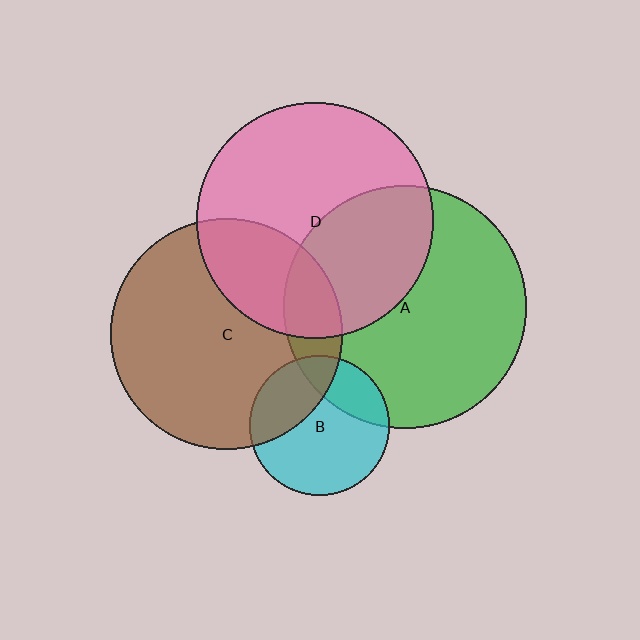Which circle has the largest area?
Circle A (green).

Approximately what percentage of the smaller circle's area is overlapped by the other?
Approximately 25%.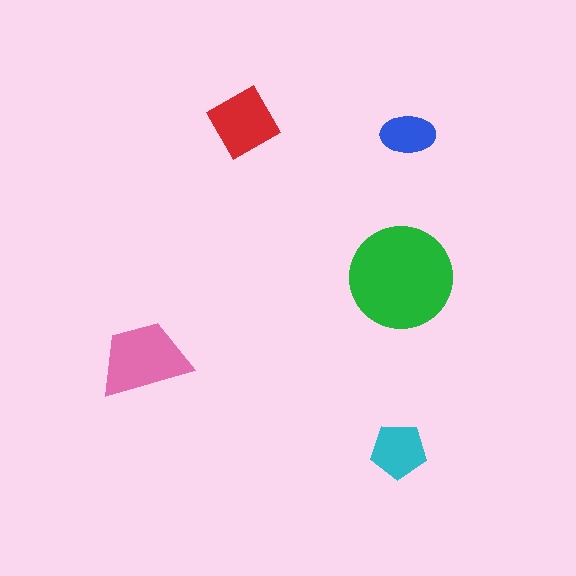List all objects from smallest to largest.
The blue ellipse, the cyan pentagon, the red diamond, the pink trapezoid, the green circle.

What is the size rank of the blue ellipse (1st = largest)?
5th.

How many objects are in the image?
There are 5 objects in the image.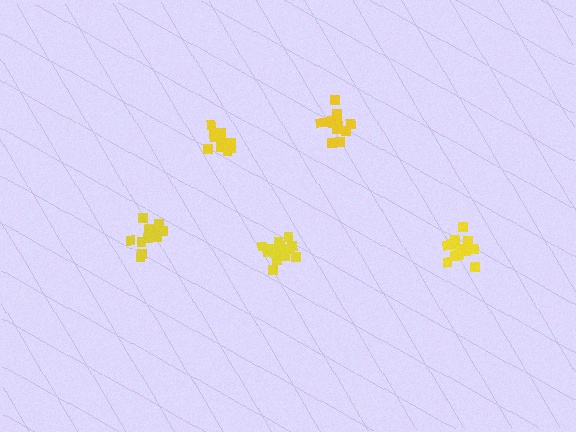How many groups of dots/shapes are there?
There are 5 groups.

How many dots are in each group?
Group 1: 13 dots, Group 2: 16 dots, Group 3: 12 dots, Group 4: 15 dots, Group 5: 15 dots (71 total).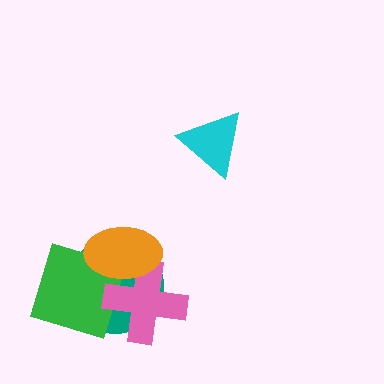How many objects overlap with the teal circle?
3 objects overlap with the teal circle.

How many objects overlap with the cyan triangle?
0 objects overlap with the cyan triangle.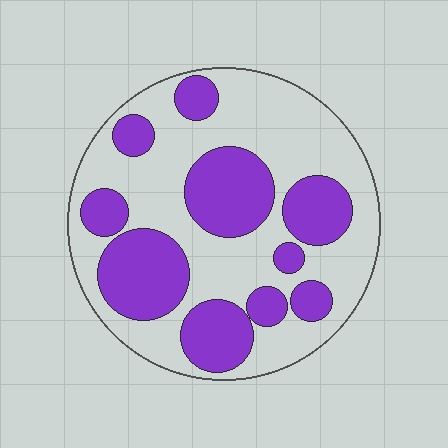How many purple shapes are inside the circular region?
10.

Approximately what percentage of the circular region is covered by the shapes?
Approximately 40%.